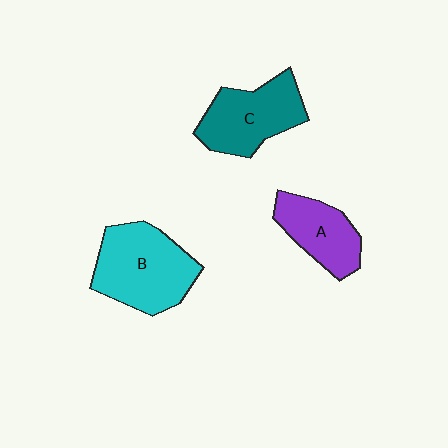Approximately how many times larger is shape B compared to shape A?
Approximately 1.6 times.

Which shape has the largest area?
Shape B (cyan).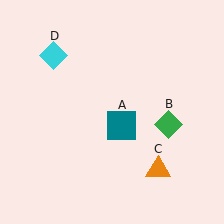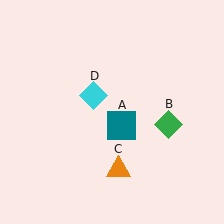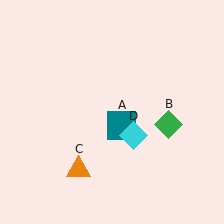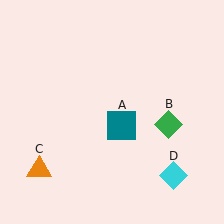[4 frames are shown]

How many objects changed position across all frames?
2 objects changed position: orange triangle (object C), cyan diamond (object D).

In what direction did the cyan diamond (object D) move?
The cyan diamond (object D) moved down and to the right.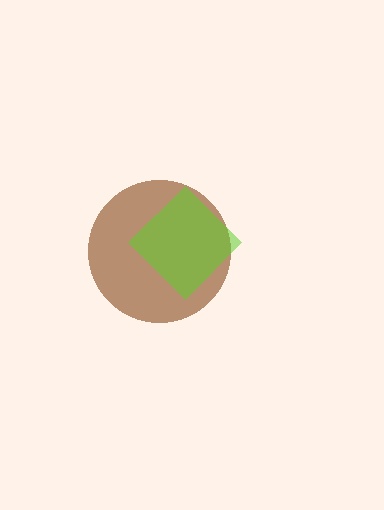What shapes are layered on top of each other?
The layered shapes are: a brown circle, a lime diamond.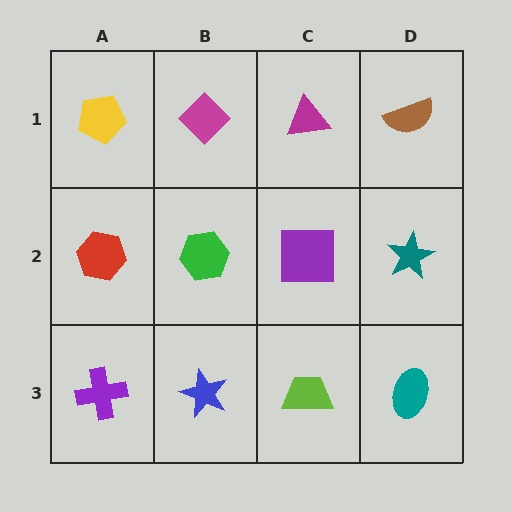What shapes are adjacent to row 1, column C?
A purple square (row 2, column C), a magenta diamond (row 1, column B), a brown semicircle (row 1, column D).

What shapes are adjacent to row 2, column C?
A magenta triangle (row 1, column C), a lime trapezoid (row 3, column C), a green hexagon (row 2, column B), a teal star (row 2, column D).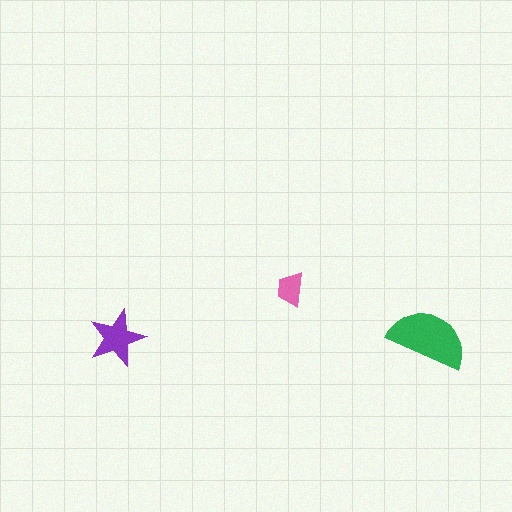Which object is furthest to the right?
The green semicircle is rightmost.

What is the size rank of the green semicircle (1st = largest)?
1st.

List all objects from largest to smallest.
The green semicircle, the purple star, the pink trapezoid.